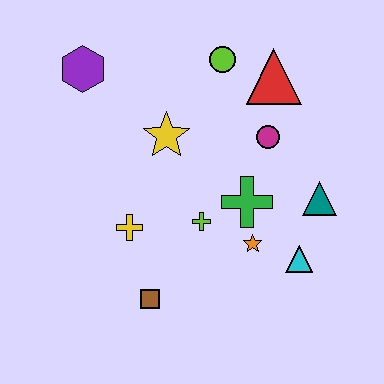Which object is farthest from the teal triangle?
The purple hexagon is farthest from the teal triangle.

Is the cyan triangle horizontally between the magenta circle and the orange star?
No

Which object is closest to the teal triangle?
The cyan triangle is closest to the teal triangle.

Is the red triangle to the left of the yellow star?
No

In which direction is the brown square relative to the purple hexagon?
The brown square is below the purple hexagon.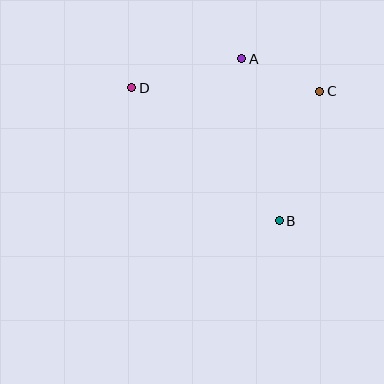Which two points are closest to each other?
Points A and C are closest to each other.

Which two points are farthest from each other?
Points B and D are farthest from each other.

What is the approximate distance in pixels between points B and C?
The distance between B and C is approximately 136 pixels.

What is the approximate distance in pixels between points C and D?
The distance between C and D is approximately 188 pixels.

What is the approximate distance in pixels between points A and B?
The distance between A and B is approximately 166 pixels.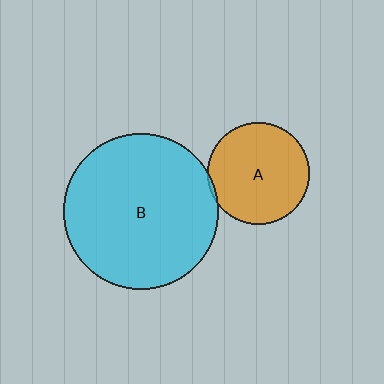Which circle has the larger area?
Circle B (cyan).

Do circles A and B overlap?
Yes.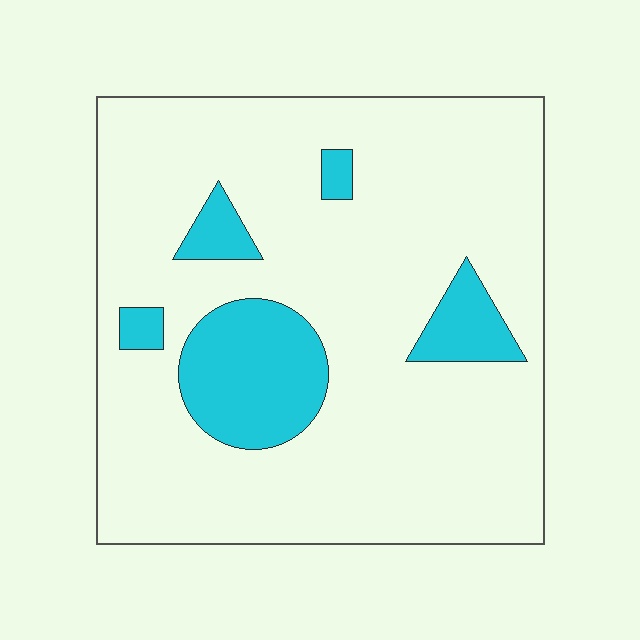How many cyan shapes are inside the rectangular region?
5.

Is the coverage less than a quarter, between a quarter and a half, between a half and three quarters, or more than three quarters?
Less than a quarter.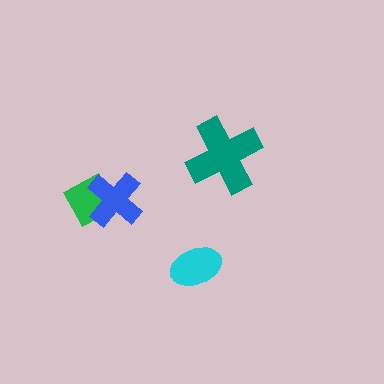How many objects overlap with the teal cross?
0 objects overlap with the teal cross.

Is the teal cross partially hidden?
No, no other shape covers it.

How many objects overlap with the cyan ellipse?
0 objects overlap with the cyan ellipse.